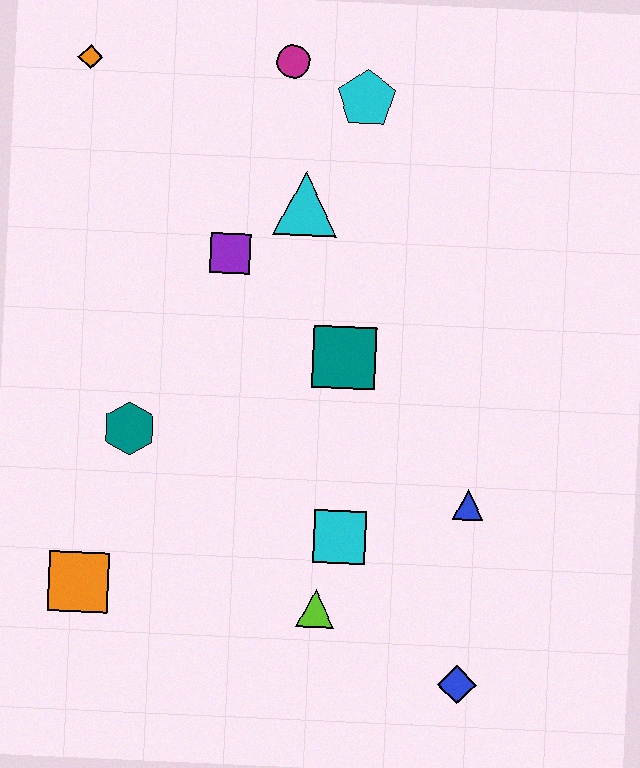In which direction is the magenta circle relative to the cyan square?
The magenta circle is above the cyan square.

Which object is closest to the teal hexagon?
The orange square is closest to the teal hexagon.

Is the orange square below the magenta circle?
Yes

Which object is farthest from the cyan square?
The orange diamond is farthest from the cyan square.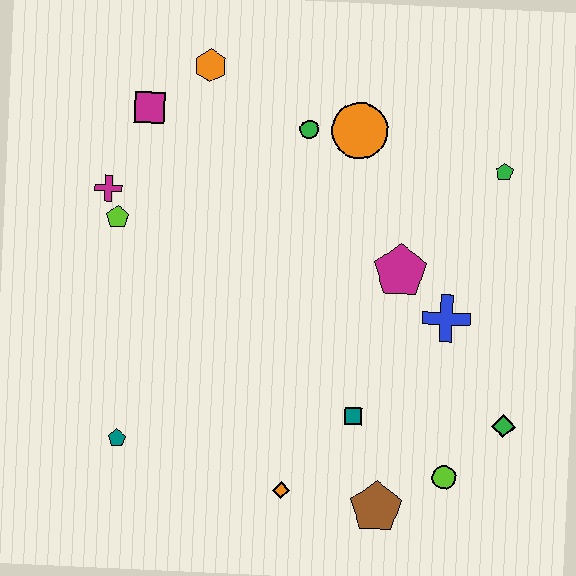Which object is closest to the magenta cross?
The lime pentagon is closest to the magenta cross.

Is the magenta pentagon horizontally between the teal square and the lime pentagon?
No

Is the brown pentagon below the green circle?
Yes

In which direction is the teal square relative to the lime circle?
The teal square is to the left of the lime circle.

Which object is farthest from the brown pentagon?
The orange hexagon is farthest from the brown pentagon.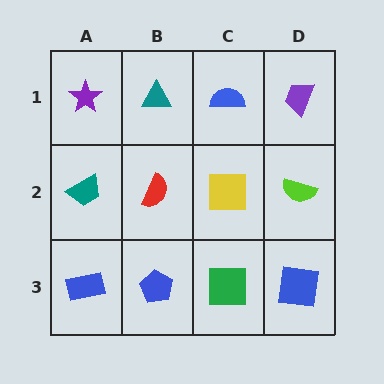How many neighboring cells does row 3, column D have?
2.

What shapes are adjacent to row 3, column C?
A yellow square (row 2, column C), a blue pentagon (row 3, column B), a blue square (row 3, column D).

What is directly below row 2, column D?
A blue square.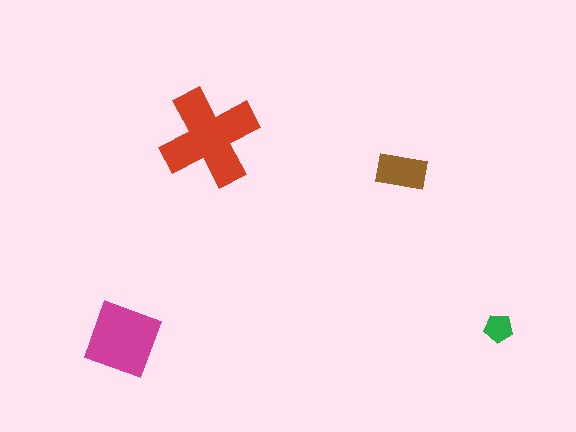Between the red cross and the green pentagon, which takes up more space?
The red cross.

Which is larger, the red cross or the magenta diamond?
The red cross.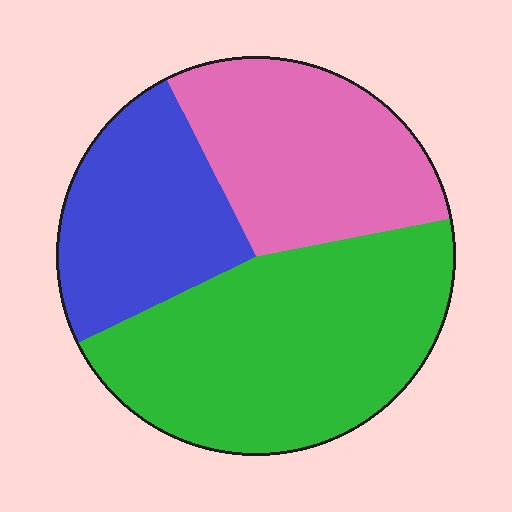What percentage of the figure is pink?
Pink takes up about one third (1/3) of the figure.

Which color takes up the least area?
Blue, at roughly 25%.